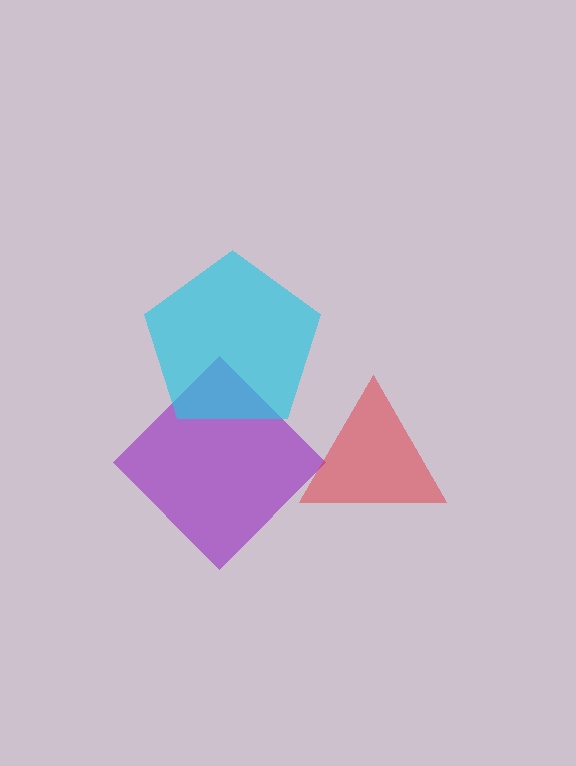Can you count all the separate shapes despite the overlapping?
Yes, there are 3 separate shapes.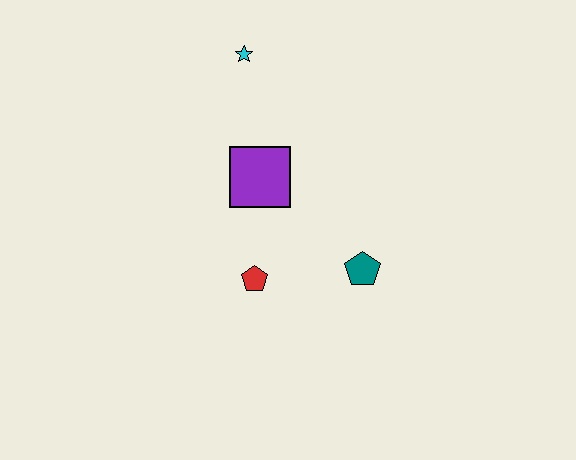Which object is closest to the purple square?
The red pentagon is closest to the purple square.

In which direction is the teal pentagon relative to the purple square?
The teal pentagon is to the right of the purple square.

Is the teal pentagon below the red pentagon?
No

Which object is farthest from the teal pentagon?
The cyan star is farthest from the teal pentagon.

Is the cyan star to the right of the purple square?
No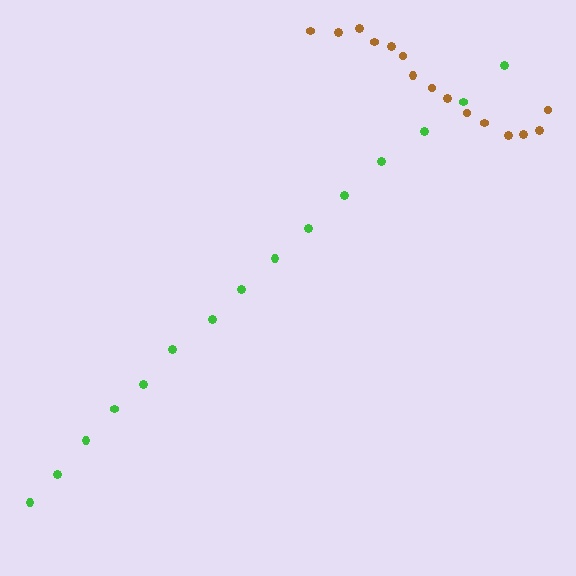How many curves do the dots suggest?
There are 2 distinct paths.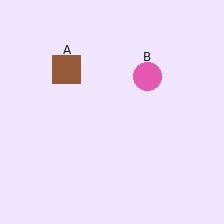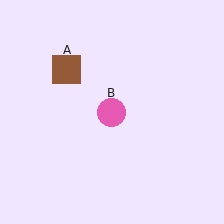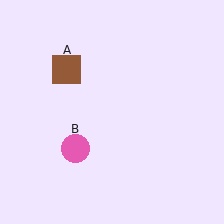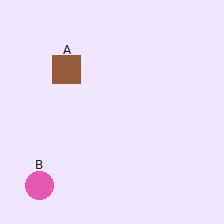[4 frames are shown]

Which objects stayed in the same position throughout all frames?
Brown square (object A) remained stationary.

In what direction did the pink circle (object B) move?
The pink circle (object B) moved down and to the left.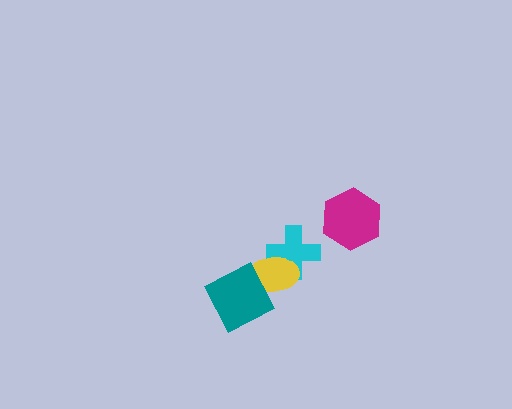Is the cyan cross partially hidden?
Yes, it is partially covered by another shape.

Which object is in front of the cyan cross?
The yellow ellipse is in front of the cyan cross.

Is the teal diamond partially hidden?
No, no other shape covers it.